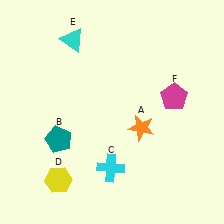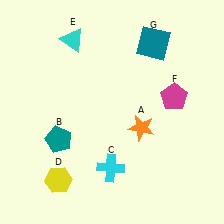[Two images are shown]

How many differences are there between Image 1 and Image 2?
There is 1 difference between the two images.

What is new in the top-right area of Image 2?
A teal square (G) was added in the top-right area of Image 2.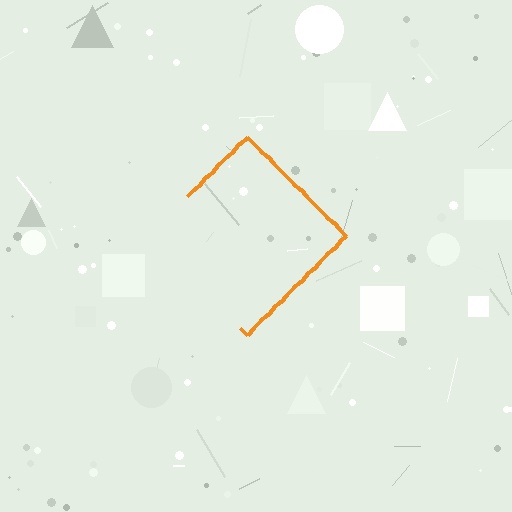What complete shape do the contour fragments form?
The contour fragments form a diamond.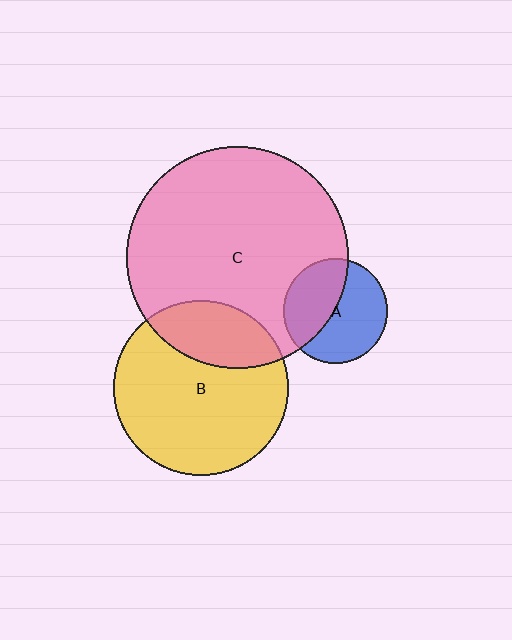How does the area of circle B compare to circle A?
Approximately 2.8 times.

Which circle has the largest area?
Circle C (pink).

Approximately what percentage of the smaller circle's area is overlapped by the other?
Approximately 45%.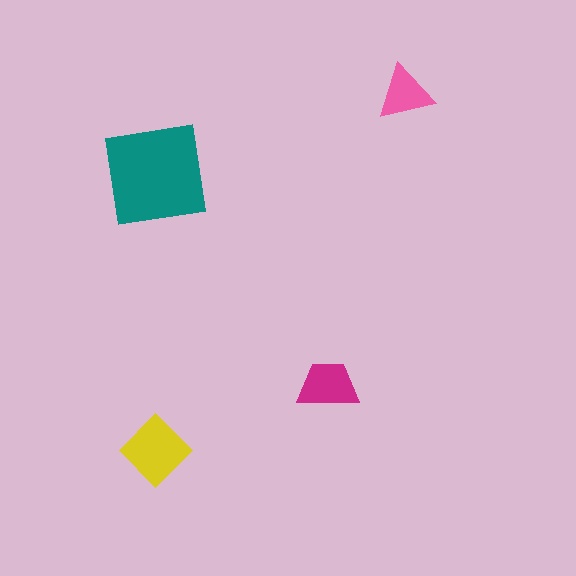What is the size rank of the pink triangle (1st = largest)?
4th.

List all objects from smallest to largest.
The pink triangle, the magenta trapezoid, the yellow diamond, the teal square.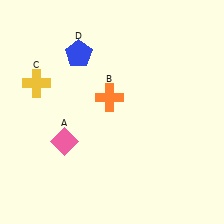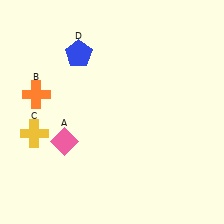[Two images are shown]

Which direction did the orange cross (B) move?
The orange cross (B) moved left.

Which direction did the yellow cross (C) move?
The yellow cross (C) moved down.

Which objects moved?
The objects that moved are: the orange cross (B), the yellow cross (C).